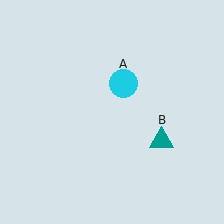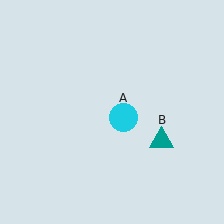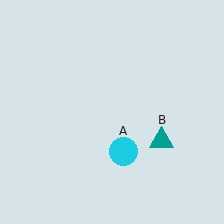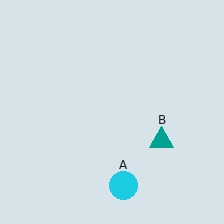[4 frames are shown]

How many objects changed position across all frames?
1 object changed position: cyan circle (object A).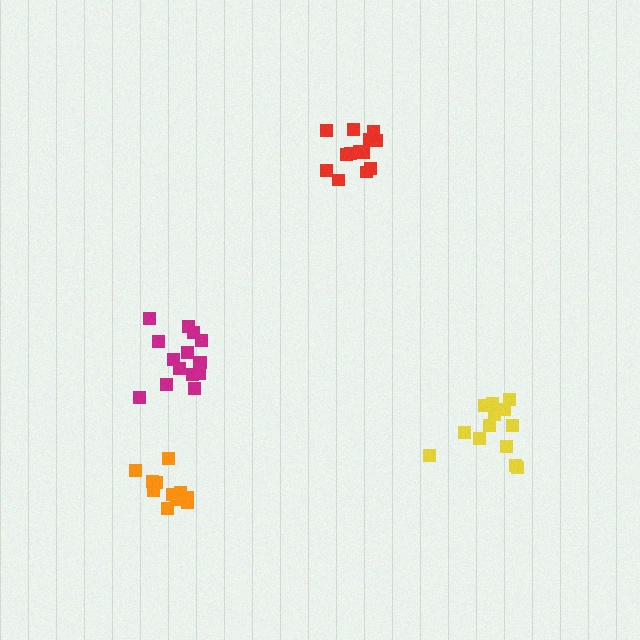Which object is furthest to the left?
The orange cluster is leftmost.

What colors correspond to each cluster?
The clusters are colored: orange, red, magenta, yellow.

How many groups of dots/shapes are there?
There are 4 groups.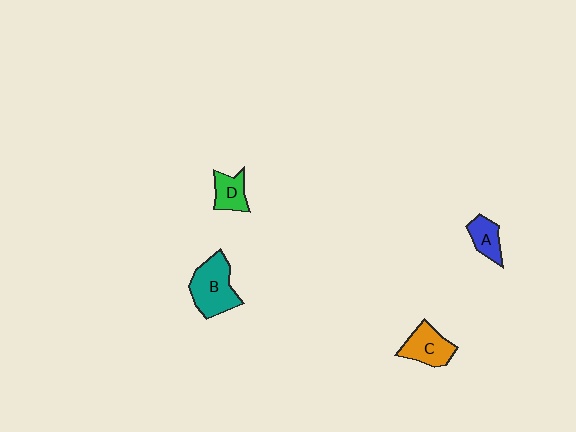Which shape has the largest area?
Shape B (teal).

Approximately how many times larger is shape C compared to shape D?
Approximately 1.4 times.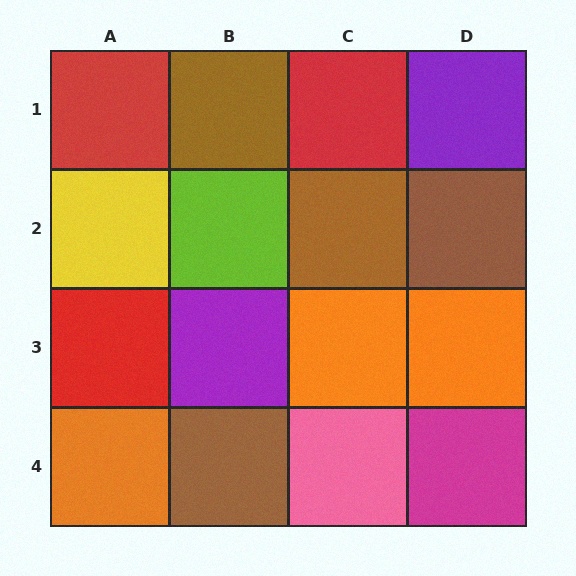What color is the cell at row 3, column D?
Orange.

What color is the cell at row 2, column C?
Brown.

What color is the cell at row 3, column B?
Purple.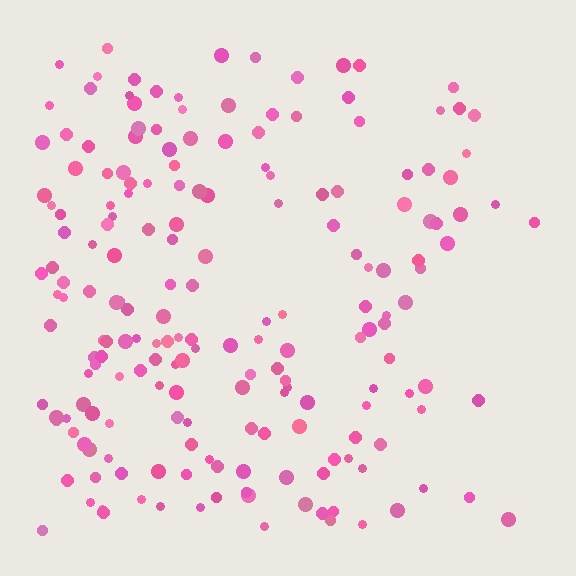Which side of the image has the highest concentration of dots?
The left.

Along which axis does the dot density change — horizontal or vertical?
Horizontal.